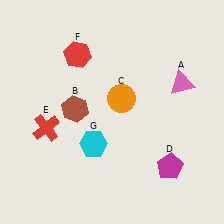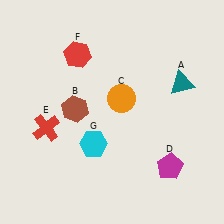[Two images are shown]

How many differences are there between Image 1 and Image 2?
There is 1 difference between the two images.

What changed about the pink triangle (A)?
In Image 1, A is pink. In Image 2, it changed to teal.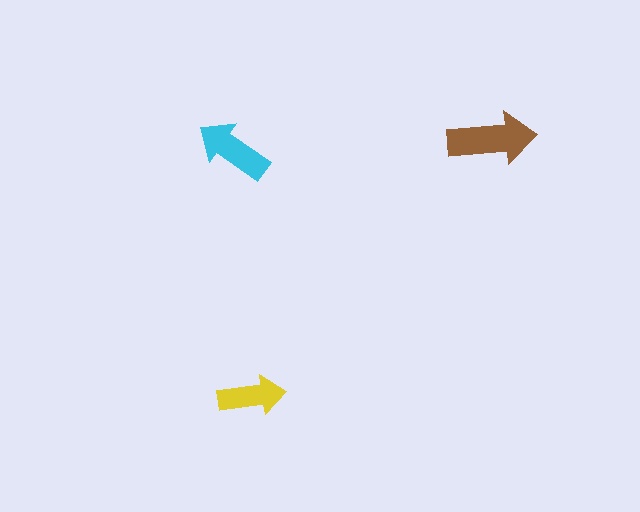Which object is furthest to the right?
The brown arrow is rightmost.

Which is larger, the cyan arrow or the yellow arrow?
The cyan one.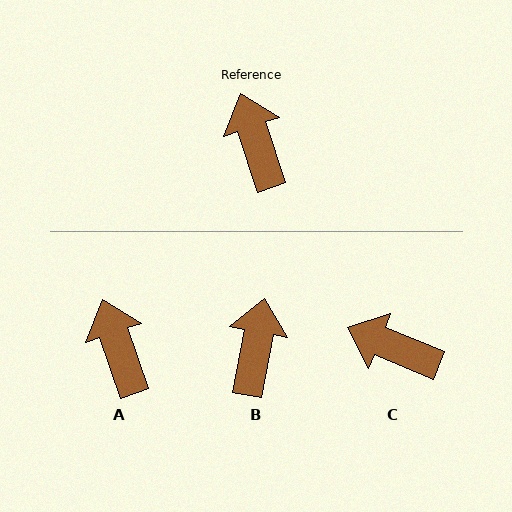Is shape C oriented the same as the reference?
No, it is off by about 49 degrees.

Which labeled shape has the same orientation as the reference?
A.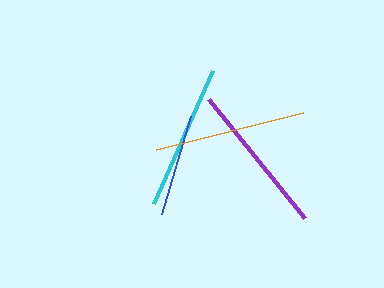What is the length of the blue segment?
The blue segment is approximately 103 pixels long.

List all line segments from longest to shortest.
From longest to shortest: purple, orange, cyan, blue.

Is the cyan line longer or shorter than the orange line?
The orange line is longer than the cyan line.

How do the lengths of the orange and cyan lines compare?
The orange and cyan lines are approximately the same length.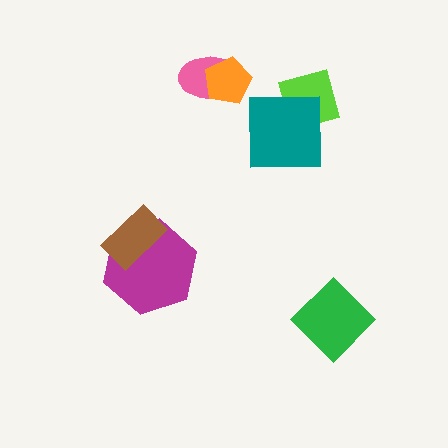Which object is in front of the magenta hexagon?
The brown rectangle is in front of the magenta hexagon.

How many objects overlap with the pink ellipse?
1 object overlaps with the pink ellipse.